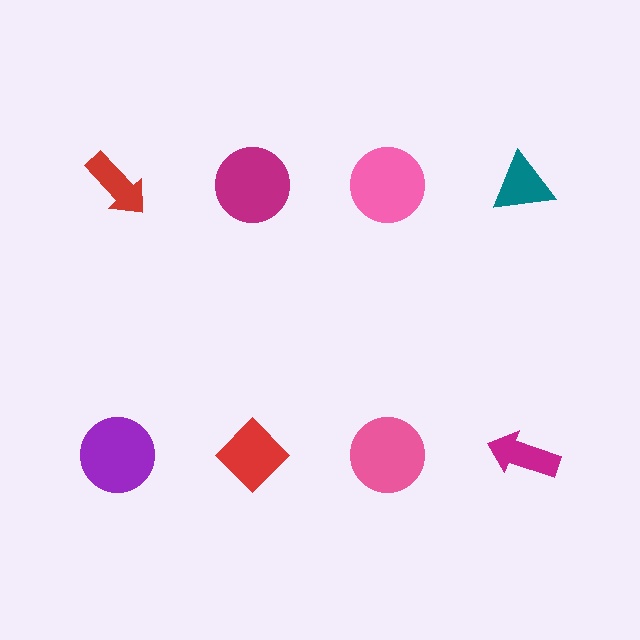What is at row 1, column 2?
A magenta circle.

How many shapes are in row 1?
4 shapes.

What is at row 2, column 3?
A pink circle.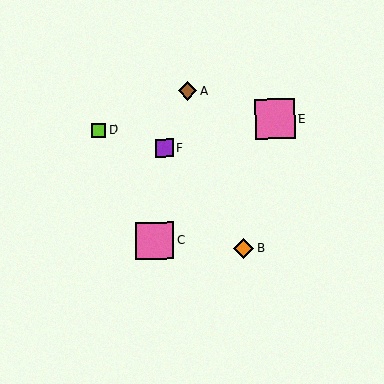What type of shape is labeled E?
Shape E is a pink square.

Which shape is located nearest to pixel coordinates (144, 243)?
The pink square (labeled C) at (155, 241) is nearest to that location.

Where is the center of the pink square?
The center of the pink square is at (155, 241).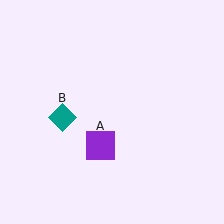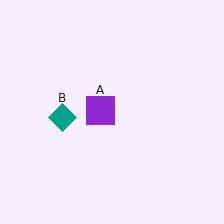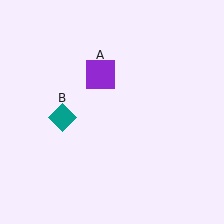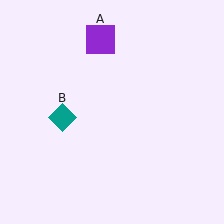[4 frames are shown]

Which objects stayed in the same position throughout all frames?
Teal diamond (object B) remained stationary.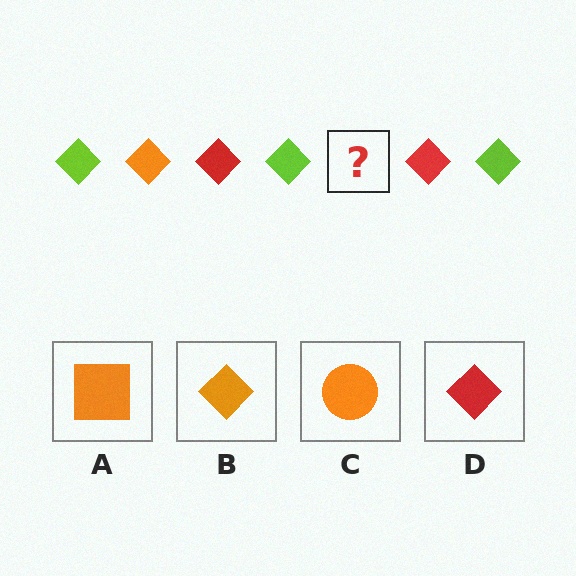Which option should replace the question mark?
Option B.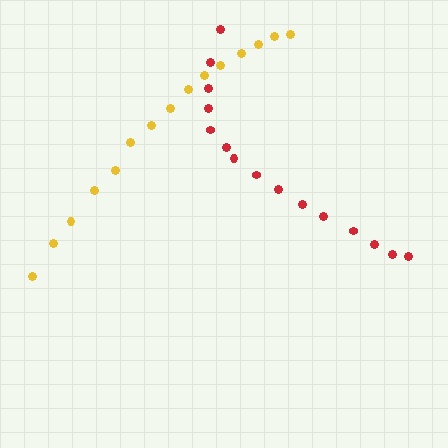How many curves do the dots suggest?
There are 2 distinct paths.